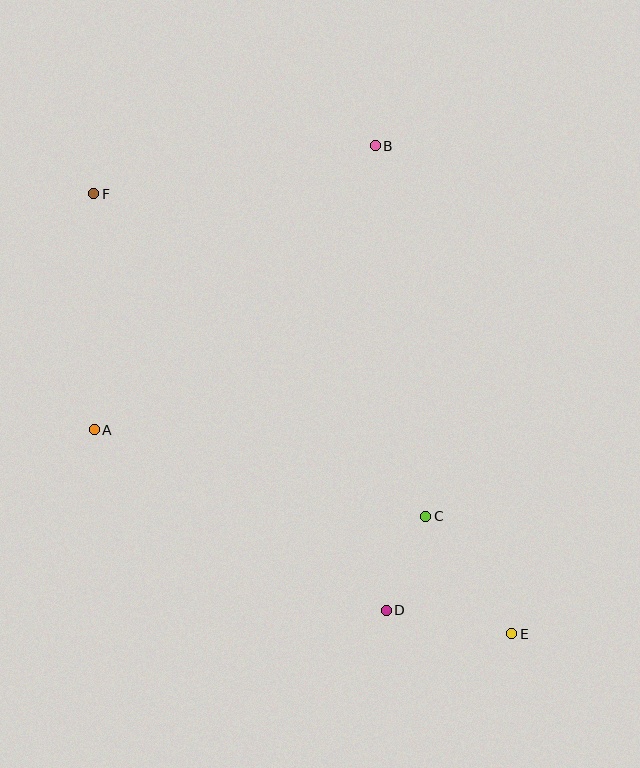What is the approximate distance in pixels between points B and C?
The distance between B and C is approximately 374 pixels.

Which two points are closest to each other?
Points C and D are closest to each other.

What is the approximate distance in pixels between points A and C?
The distance between A and C is approximately 343 pixels.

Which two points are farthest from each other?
Points E and F are farthest from each other.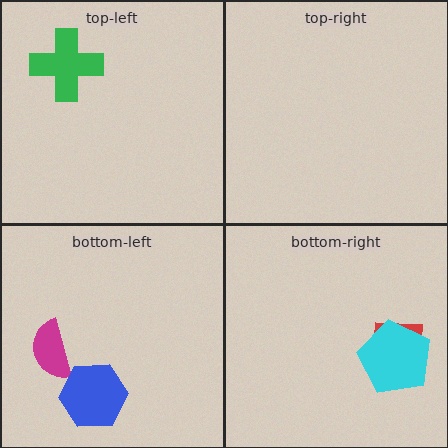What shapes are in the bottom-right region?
The red square, the cyan pentagon.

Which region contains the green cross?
The top-left region.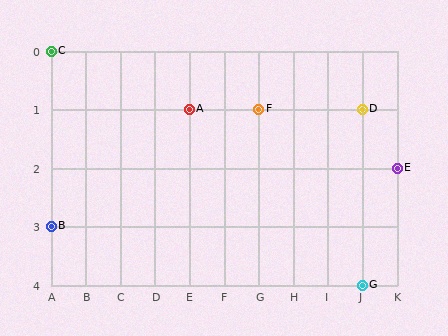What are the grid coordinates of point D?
Point D is at grid coordinates (J, 1).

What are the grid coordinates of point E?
Point E is at grid coordinates (K, 2).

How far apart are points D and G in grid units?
Points D and G are 3 rows apart.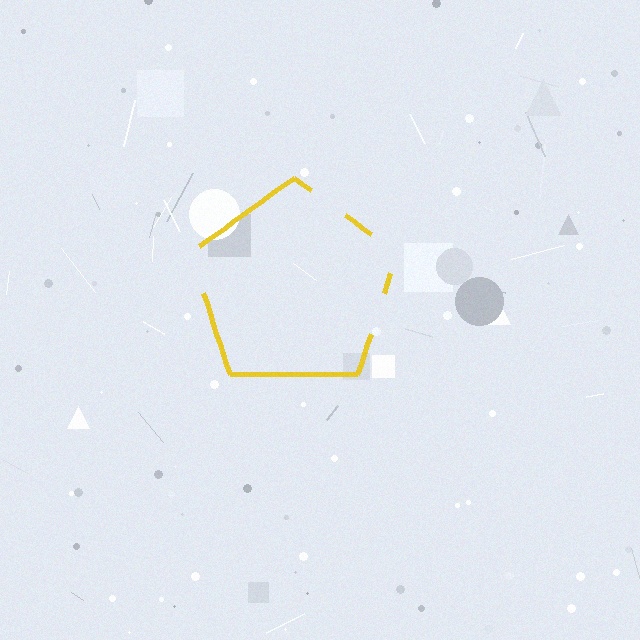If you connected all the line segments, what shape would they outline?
They would outline a pentagon.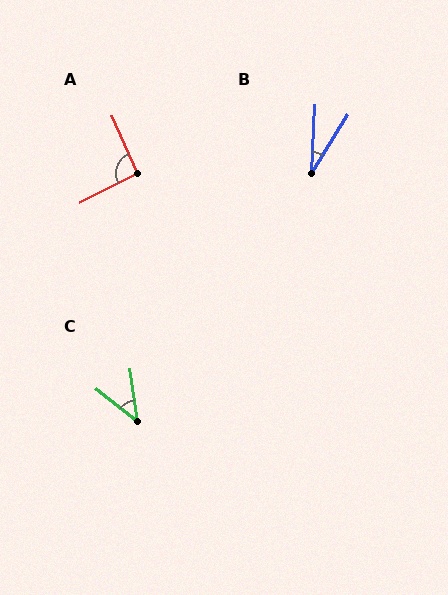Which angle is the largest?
A, at approximately 94 degrees.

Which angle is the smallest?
B, at approximately 29 degrees.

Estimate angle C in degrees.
Approximately 43 degrees.